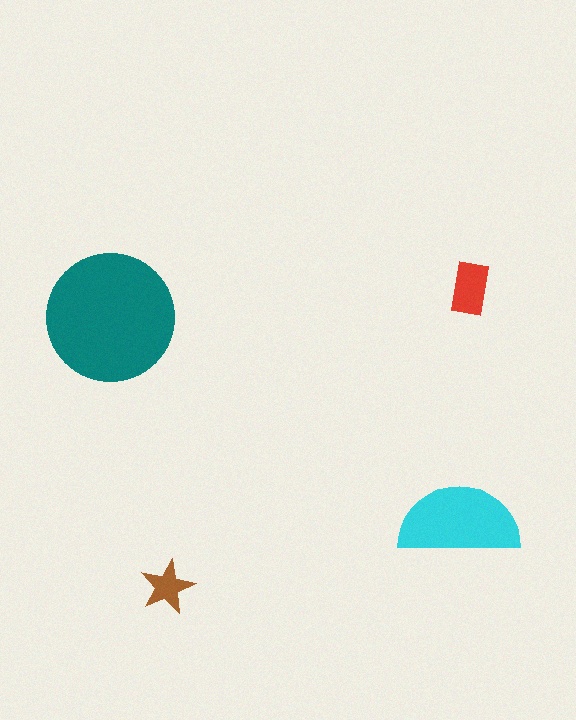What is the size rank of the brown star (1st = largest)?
4th.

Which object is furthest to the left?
The teal circle is leftmost.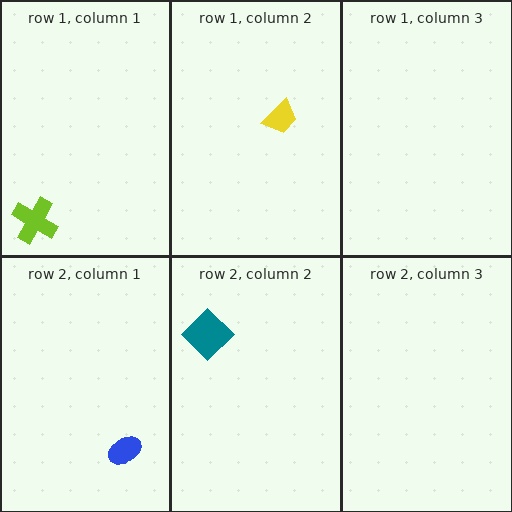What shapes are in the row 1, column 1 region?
The lime cross.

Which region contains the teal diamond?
The row 2, column 2 region.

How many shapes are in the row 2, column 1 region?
1.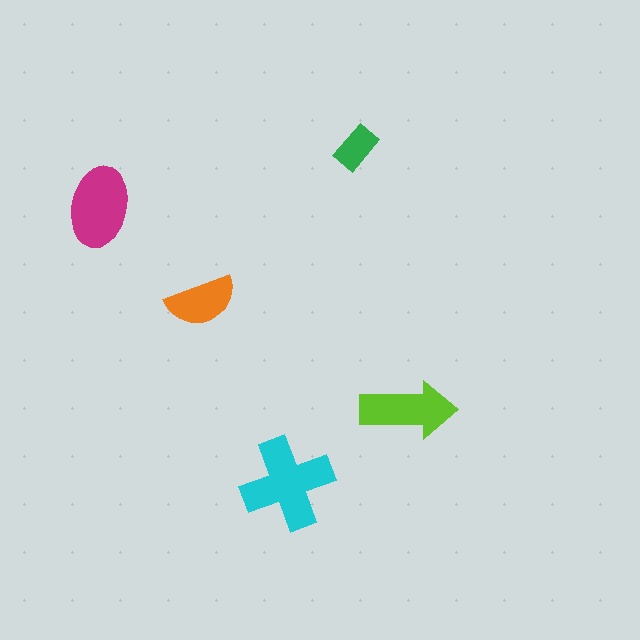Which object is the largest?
The cyan cross.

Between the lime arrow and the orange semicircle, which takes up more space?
The lime arrow.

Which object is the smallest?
The green rectangle.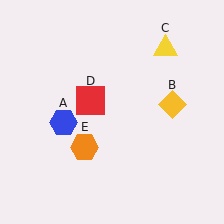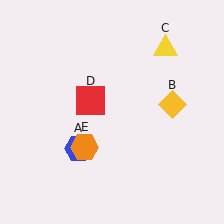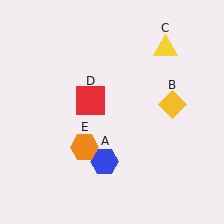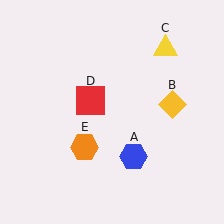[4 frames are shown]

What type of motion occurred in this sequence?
The blue hexagon (object A) rotated counterclockwise around the center of the scene.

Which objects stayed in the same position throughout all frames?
Yellow diamond (object B) and yellow triangle (object C) and red square (object D) and orange hexagon (object E) remained stationary.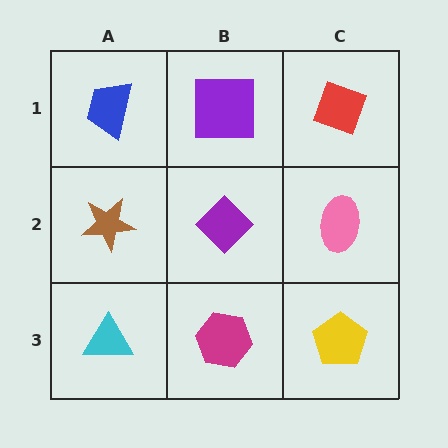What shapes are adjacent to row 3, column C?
A pink ellipse (row 2, column C), a magenta hexagon (row 3, column B).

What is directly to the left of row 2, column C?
A purple diamond.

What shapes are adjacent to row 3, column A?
A brown star (row 2, column A), a magenta hexagon (row 3, column B).